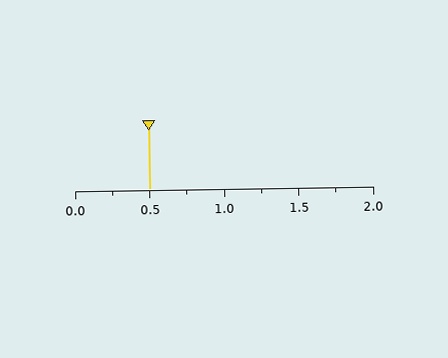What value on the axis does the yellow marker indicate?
The marker indicates approximately 0.5.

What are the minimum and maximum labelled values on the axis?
The axis runs from 0.0 to 2.0.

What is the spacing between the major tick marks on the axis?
The major ticks are spaced 0.5 apart.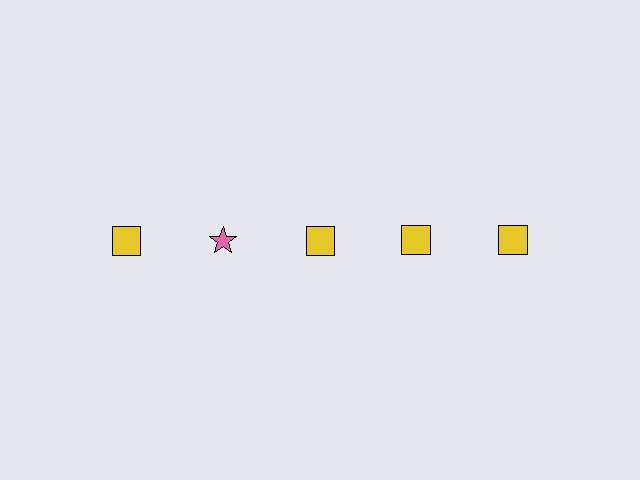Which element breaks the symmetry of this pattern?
The pink star in the top row, second from left column breaks the symmetry. All other shapes are yellow squares.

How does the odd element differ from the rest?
It differs in both color (pink instead of yellow) and shape (star instead of square).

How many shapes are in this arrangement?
There are 5 shapes arranged in a grid pattern.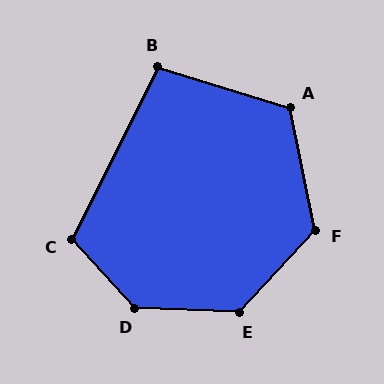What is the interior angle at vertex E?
Approximately 131 degrees (obtuse).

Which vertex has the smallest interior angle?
B, at approximately 99 degrees.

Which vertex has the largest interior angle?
D, at approximately 135 degrees.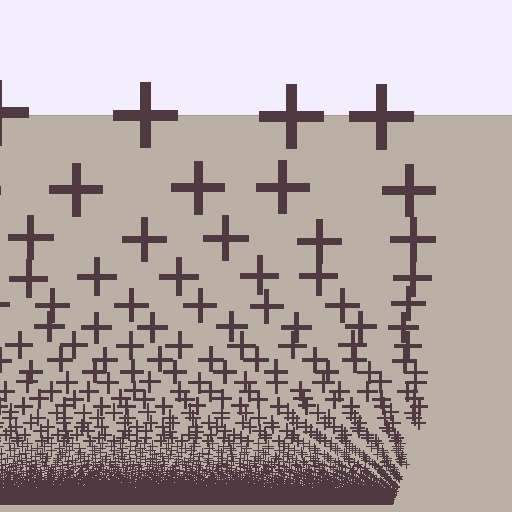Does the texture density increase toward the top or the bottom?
Density increases toward the bottom.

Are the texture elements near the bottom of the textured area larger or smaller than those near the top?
Smaller. The gradient is inverted — elements near the bottom are smaller and denser.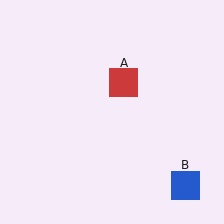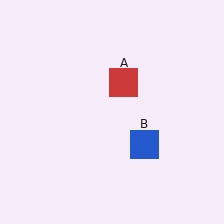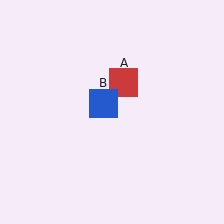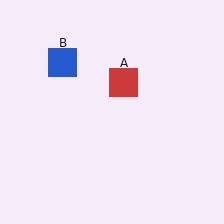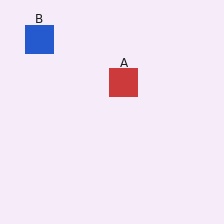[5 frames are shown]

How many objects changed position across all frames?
1 object changed position: blue square (object B).